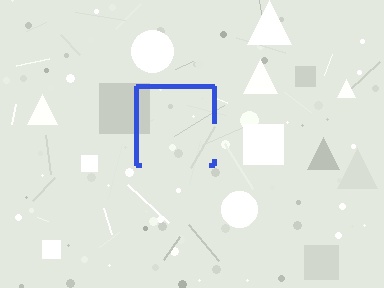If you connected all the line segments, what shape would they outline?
They would outline a square.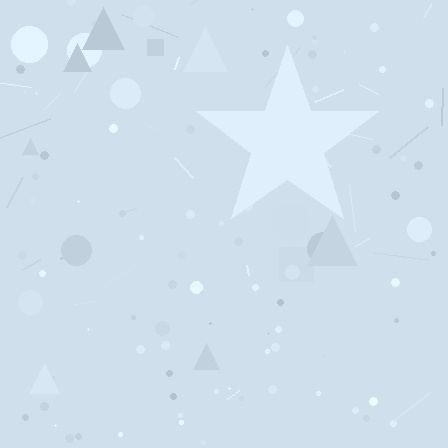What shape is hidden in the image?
A star is hidden in the image.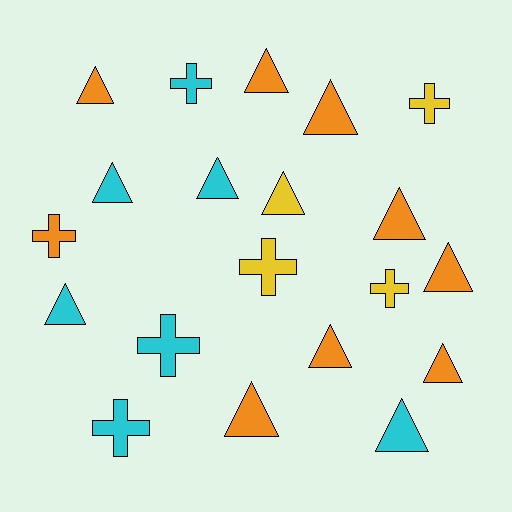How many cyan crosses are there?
There are 3 cyan crosses.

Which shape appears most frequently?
Triangle, with 13 objects.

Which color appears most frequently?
Orange, with 9 objects.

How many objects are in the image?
There are 20 objects.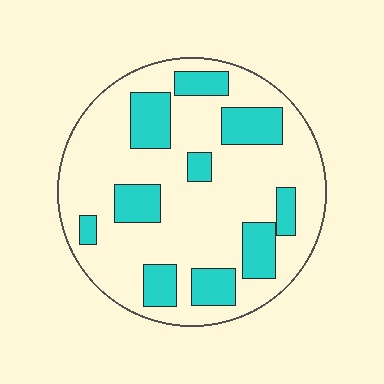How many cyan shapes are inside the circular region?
10.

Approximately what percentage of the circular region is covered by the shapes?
Approximately 25%.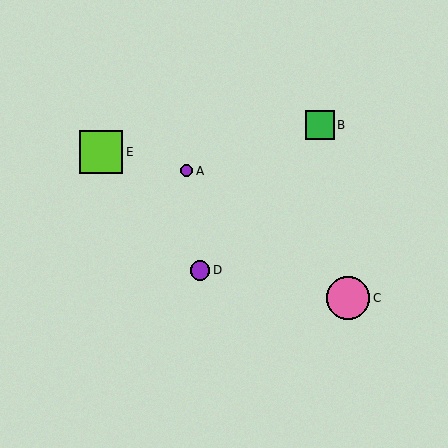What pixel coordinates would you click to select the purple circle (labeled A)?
Click at (187, 171) to select the purple circle A.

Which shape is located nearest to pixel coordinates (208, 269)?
The purple circle (labeled D) at (200, 270) is nearest to that location.